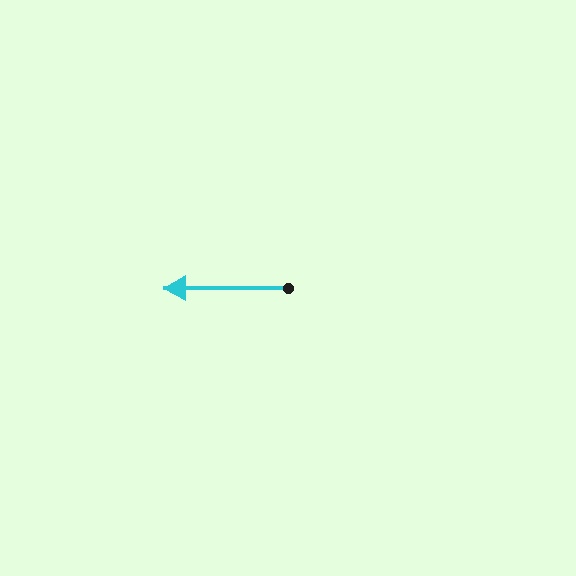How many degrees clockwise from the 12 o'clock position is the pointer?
Approximately 270 degrees.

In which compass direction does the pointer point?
West.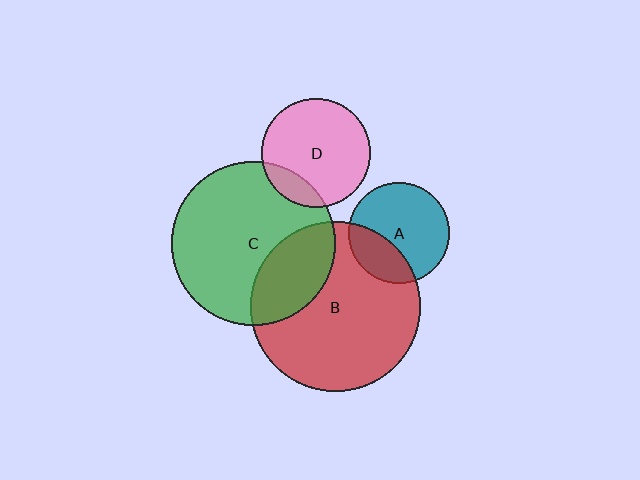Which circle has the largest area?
Circle B (red).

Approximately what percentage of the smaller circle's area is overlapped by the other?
Approximately 30%.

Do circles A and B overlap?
Yes.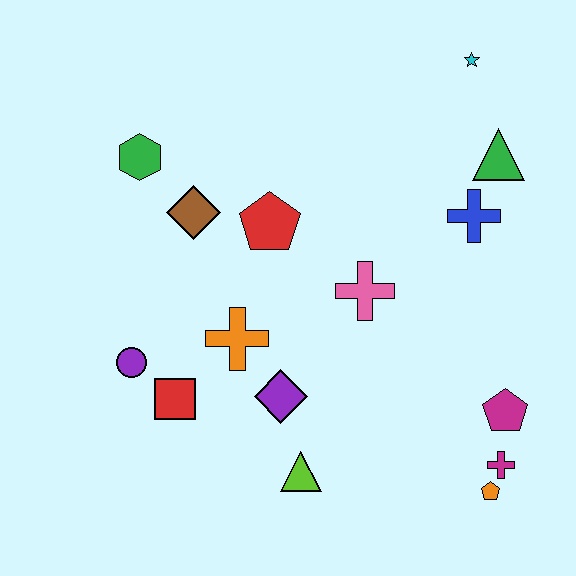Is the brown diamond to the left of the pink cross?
Yes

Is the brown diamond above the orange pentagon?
Yes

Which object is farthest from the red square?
The cyan star is farthest from the red square.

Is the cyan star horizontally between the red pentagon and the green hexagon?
No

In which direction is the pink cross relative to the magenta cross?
The pink cross is above the magenta cross.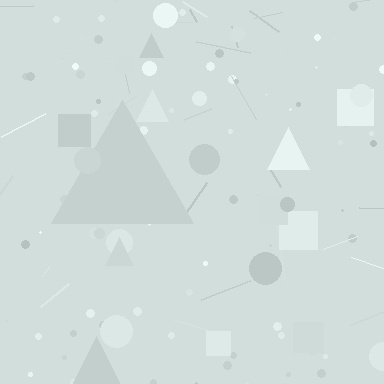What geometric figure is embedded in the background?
A triangle is embedded in the background.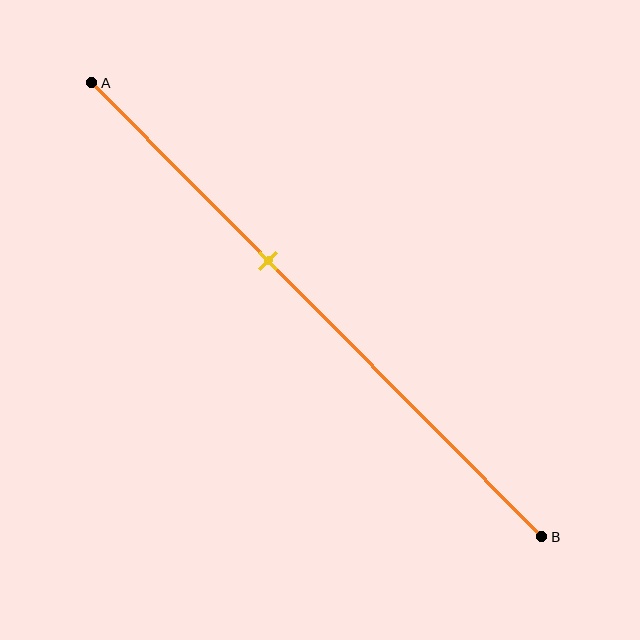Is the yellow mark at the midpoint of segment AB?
No, the mark is at about 40% from A, not at the 50% midpoint.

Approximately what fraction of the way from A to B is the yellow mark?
The yellow mark is approximately 40% of the way from A to B.